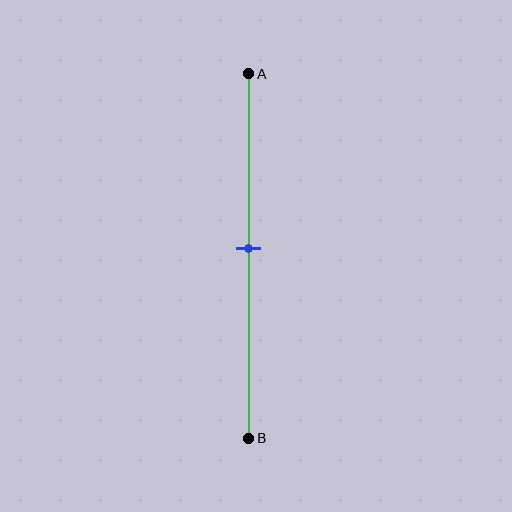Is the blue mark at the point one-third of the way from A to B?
No, the mark is at about 50% from A, not at the 33% one-third point.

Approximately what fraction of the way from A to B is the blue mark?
The blue mark is approximately 50% of the way from A to B.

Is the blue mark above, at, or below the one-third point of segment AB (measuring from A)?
The blue mark is below the one-third point of segment AB.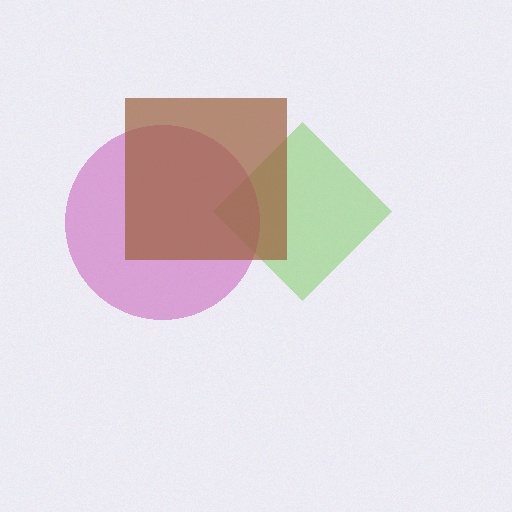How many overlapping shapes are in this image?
There are 3 overlapping shapes in the image.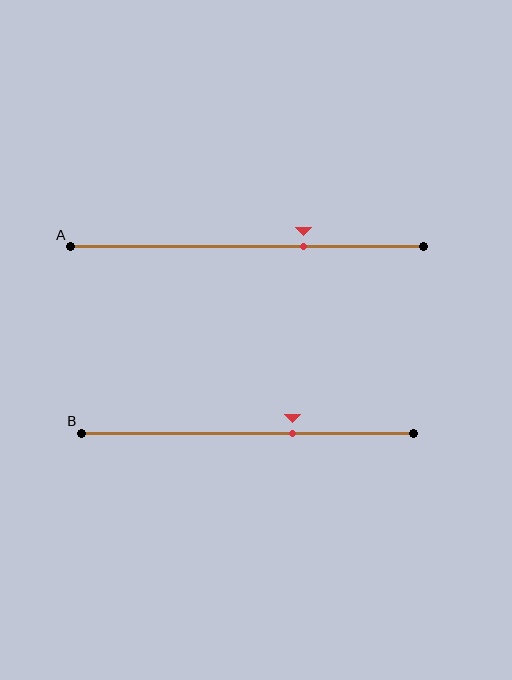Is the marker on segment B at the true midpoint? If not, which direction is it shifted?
No, the marker on segment B is shifted to the right by about 13% of the segment length.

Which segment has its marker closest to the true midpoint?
Segment B has its marker closest to the true midpoint.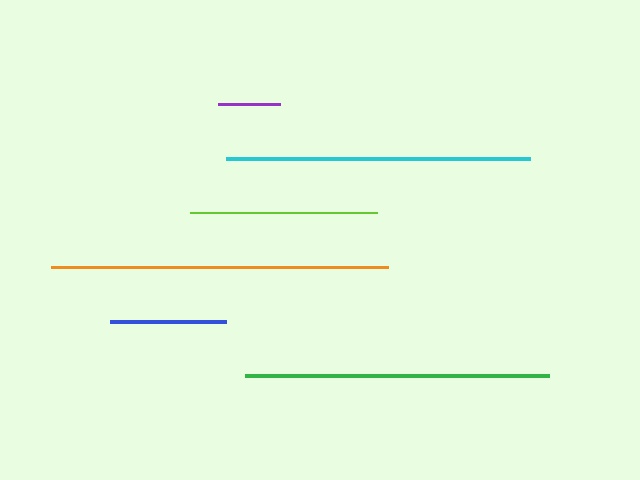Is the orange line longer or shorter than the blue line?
The orange line is longer than the blue line.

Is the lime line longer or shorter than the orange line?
The orange line is longer than the lime line.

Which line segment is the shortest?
The purple line is the shortest at approximately 62 pixels.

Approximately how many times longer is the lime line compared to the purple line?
The lime line is approximately 3.0 times the length of the purple line.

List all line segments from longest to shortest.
From longest to shortest: orange, cyan, green, lime, blue, purple.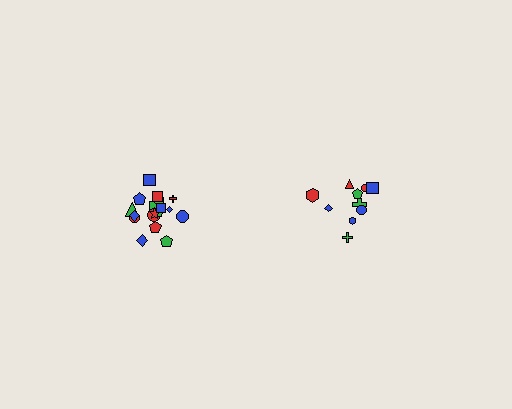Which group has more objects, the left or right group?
The left group.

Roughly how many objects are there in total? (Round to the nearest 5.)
Roughly 30 objects in total.